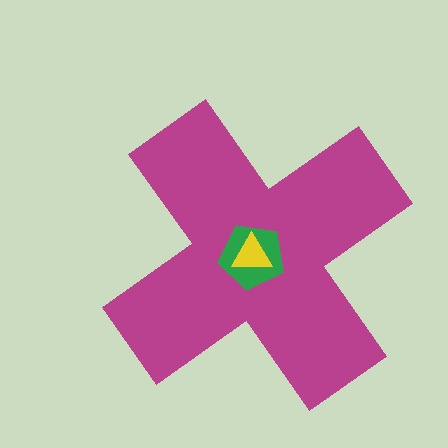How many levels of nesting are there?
3.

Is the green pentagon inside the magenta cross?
Yes.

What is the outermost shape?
The magenta cross.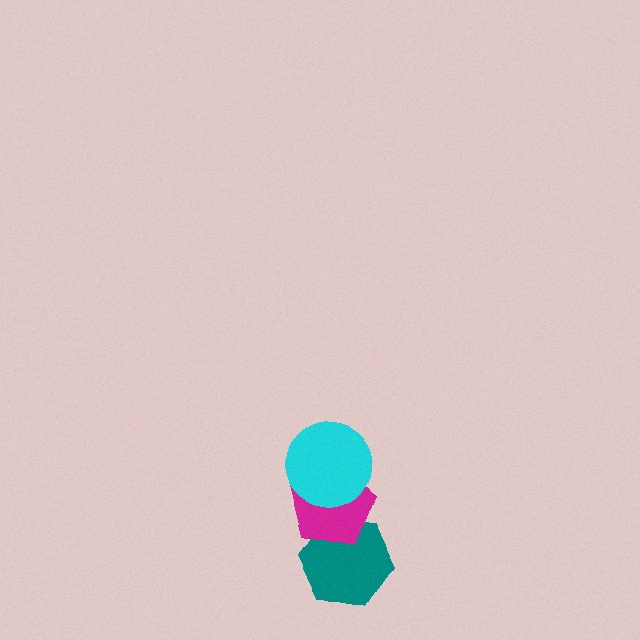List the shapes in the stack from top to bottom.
From top to bottom: the cyan circle, the magenta pentagon, the teal hexagon.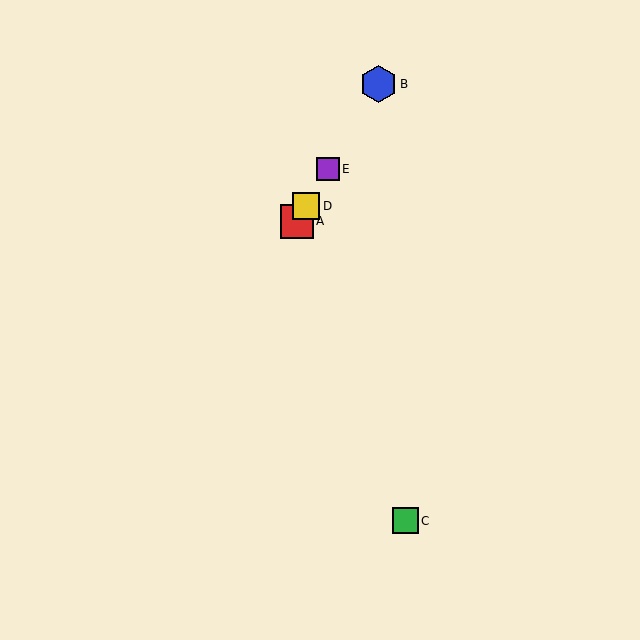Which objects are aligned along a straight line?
Objects A, B, D, E are aligned along a straight line.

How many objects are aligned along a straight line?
4 objects (A, B, D, E) are aligned along a straight line.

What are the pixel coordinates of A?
Object A is at (297, 221).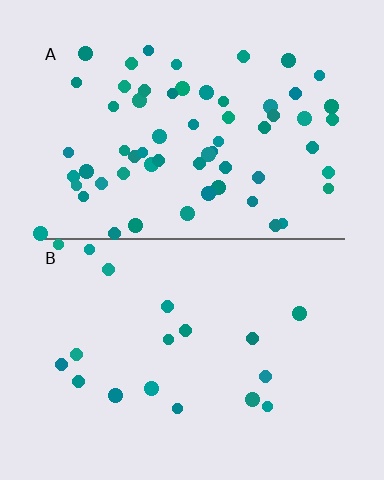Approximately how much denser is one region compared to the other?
Approximately 3.3× — region A over region B.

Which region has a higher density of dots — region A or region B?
A (the top).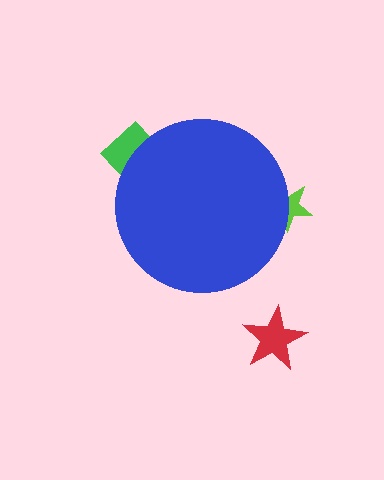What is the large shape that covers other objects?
A blue circle.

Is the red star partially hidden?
No, the red star is fully visible.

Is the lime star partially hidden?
Yes, the lime star is partially hidden behind the blue circle.